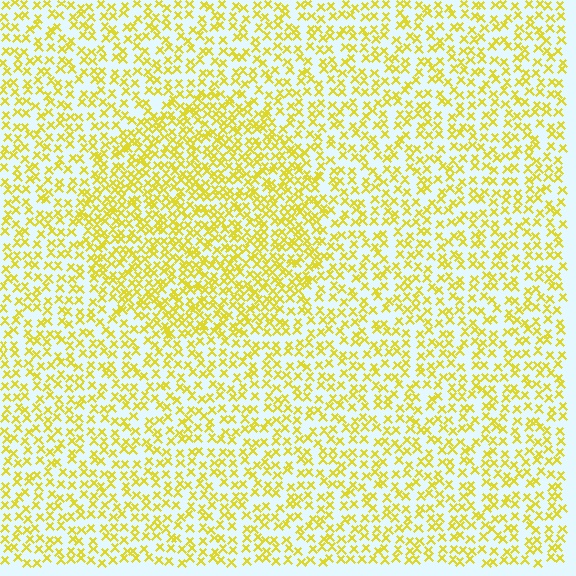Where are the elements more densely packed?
The elements are more densely packed inside the circle boundary.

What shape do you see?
I see a circle.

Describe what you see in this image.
The image contains small yellow elements arranged at two different densities. A circle-shaped region is visible where the elements are more densely packed than the surrounding area.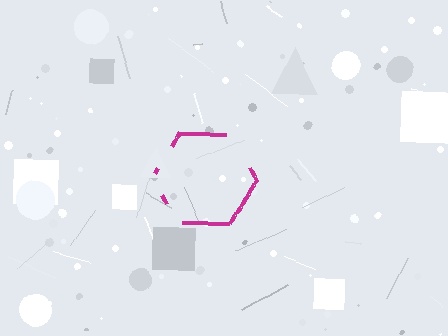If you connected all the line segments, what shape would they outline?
They would outline a hexagon.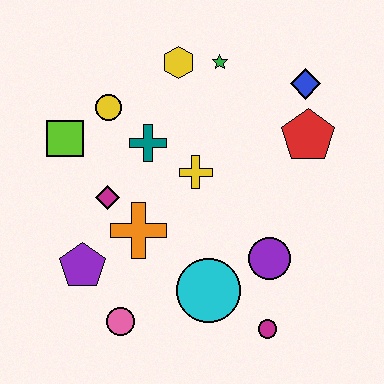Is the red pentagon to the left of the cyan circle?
No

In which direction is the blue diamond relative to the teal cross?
The blue diamond is to the right of the teal cross.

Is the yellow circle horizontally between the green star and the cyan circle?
No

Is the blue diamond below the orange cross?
No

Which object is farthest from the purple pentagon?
The blue diamond is farthest from the purple pentagon.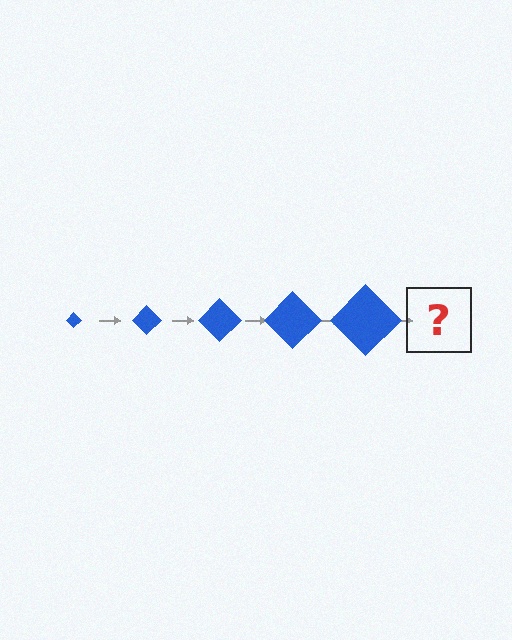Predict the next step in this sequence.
The next step is a blue diamond, larger than the previous one.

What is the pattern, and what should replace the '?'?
The pattern is that the diamond gets progressively larger each step. The '?' should be a blue diamond, larger than the previous one.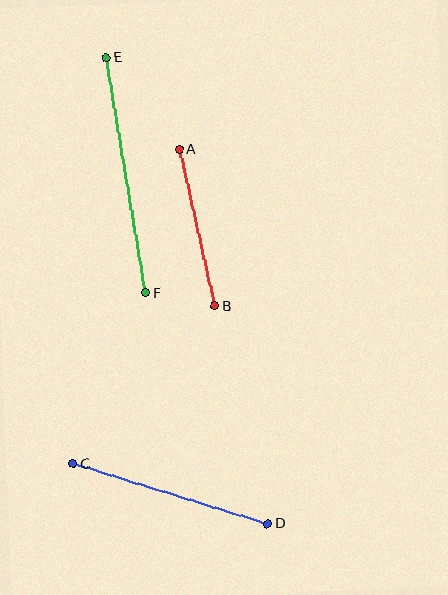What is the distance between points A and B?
The distance is approximately 161 pixels.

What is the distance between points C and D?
The distance is approximately 203 pixels.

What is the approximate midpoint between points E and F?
The midpoint is at approximately (126, 175) pixels.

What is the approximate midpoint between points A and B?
The midpoint is at approximately (197, 228) pixels.